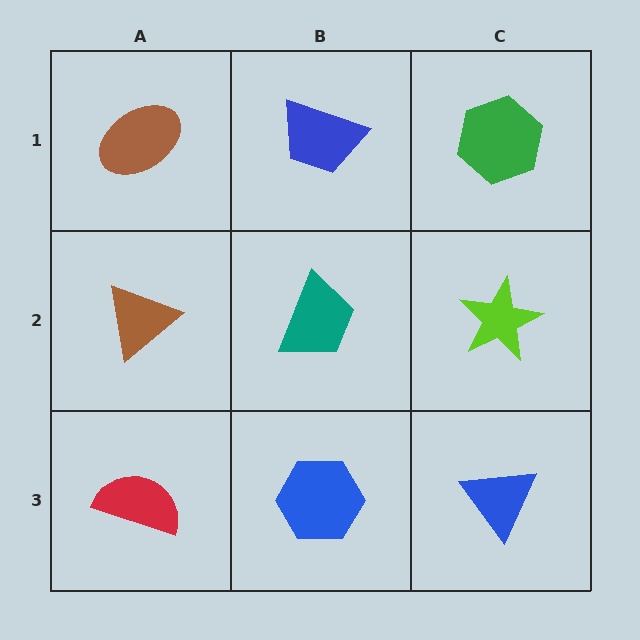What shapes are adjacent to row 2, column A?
A brown ellipse (row 1, column A), a red semicircle (row 3, column A), a teal trapezoid (row 2, column B).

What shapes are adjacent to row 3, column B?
A teal trapezoid (row 2, column B), a red semicircle (row 3, column A), a blue triangle (row 3, column C).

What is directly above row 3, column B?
A teal trapezoid.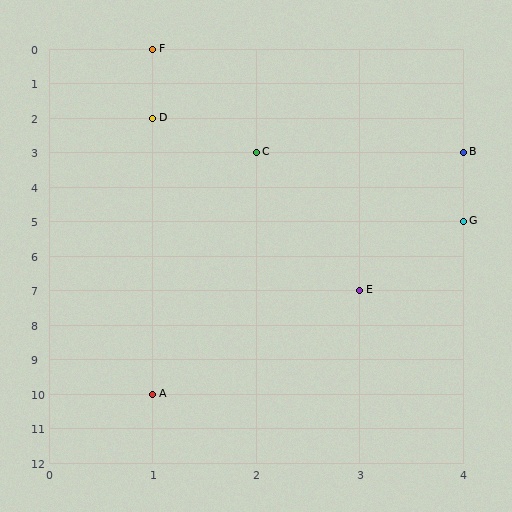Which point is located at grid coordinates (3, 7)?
Point E is at (3, 7).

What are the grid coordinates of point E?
Point E is at grid coordinates (3, 7).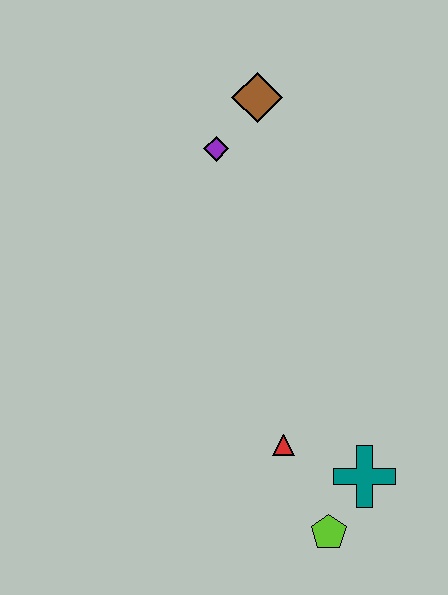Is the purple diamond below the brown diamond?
Yes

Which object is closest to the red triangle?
The teal cross is closest to the red triangle.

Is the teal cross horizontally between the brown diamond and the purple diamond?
No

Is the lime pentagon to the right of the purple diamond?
Yes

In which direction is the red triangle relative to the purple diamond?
The red triangle is below the purple diamond.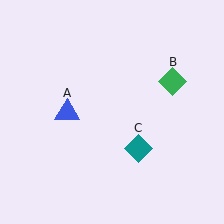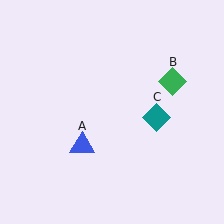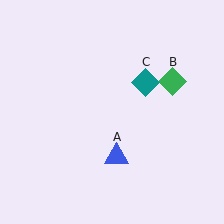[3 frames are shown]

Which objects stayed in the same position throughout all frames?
Green diamond (object B) remained stationary.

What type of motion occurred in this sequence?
The blue triangle (object A), teal diamond (object C) rotated counterclockwise around the center of the scene.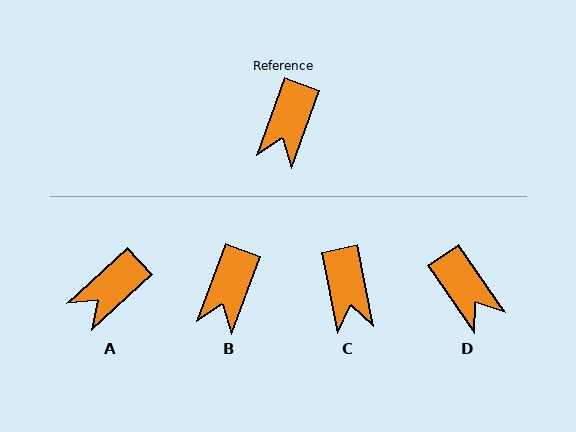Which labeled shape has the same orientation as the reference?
B.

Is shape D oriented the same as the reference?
No, it is off by about 54 degrees.